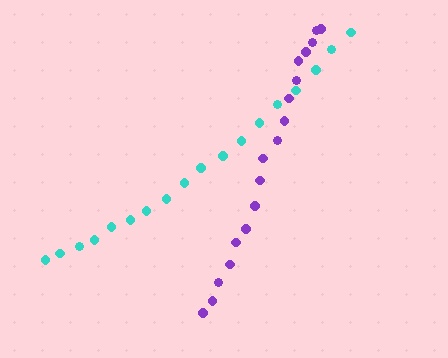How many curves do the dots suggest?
There are 2 distinct paths.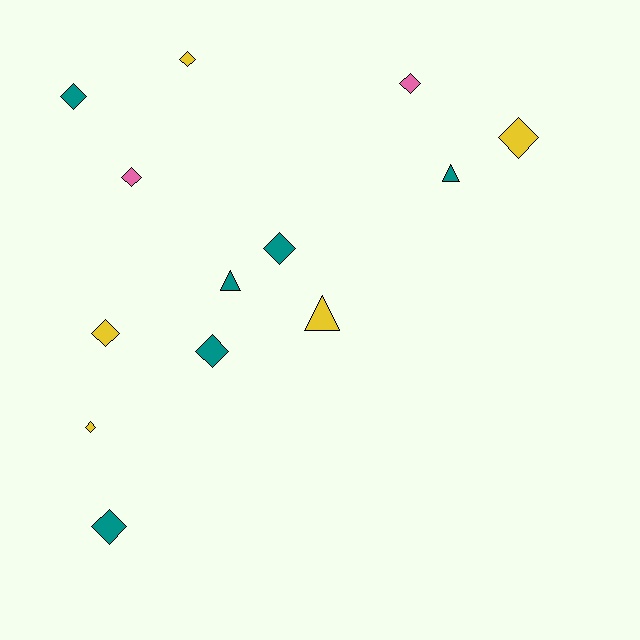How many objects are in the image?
There are 13 objects.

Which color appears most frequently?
Teal, with 6 objects.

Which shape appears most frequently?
Diamond, with 10 objects.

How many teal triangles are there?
There are 2 teal triangles.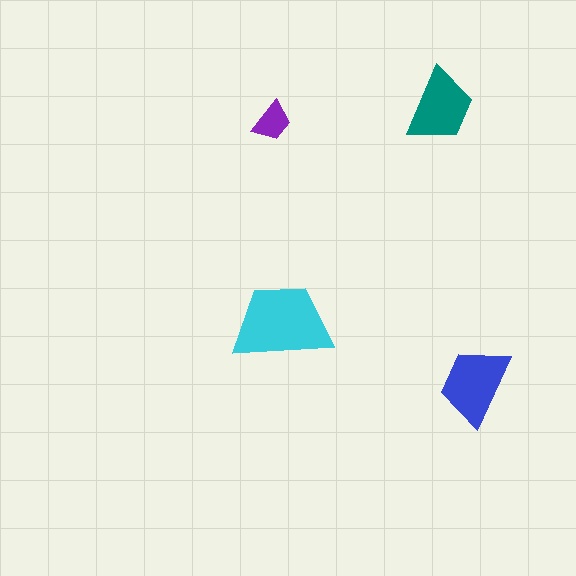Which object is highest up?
The teal trapezoid is topmost.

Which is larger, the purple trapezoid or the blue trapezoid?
The blue one.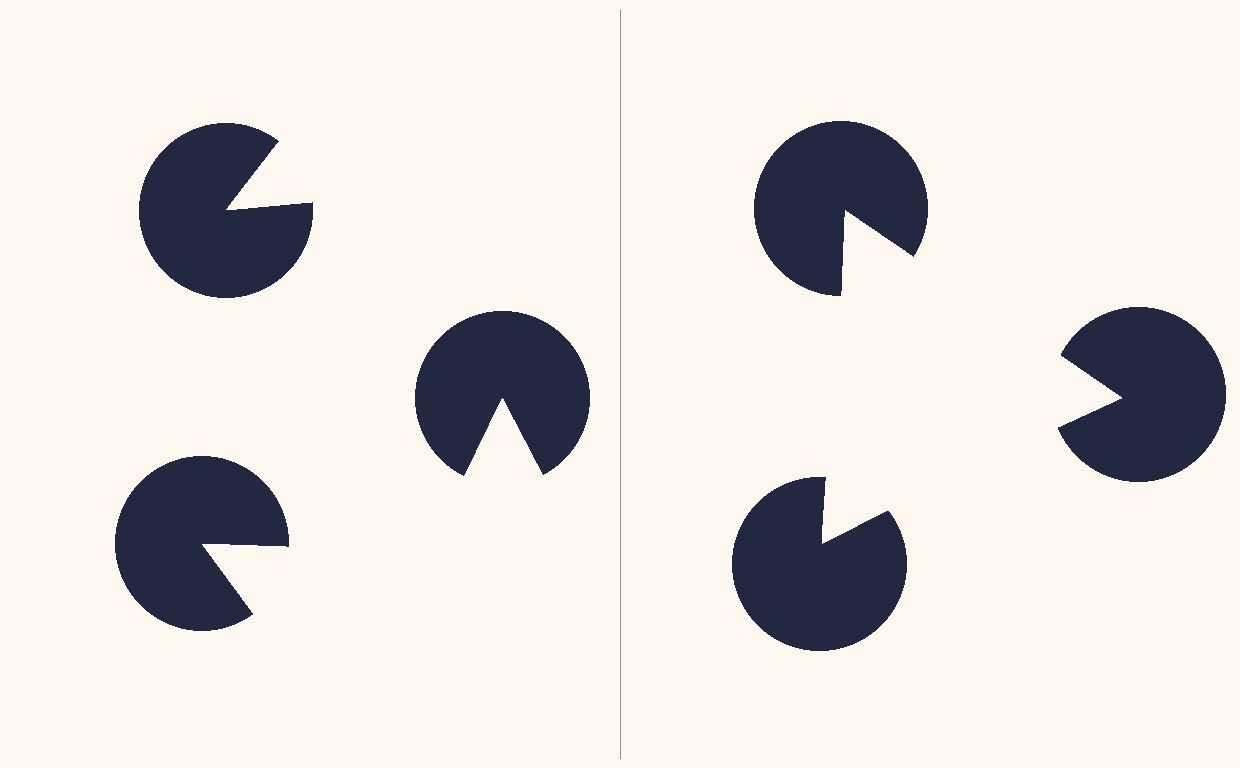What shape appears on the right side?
An illusory triangle.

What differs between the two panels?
The pac-man discs are positioned identically on both sides; only the wedge orientations differ. On the right they align to a triangle; on the left they are misaligned.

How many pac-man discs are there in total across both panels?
6 — 3 on each side.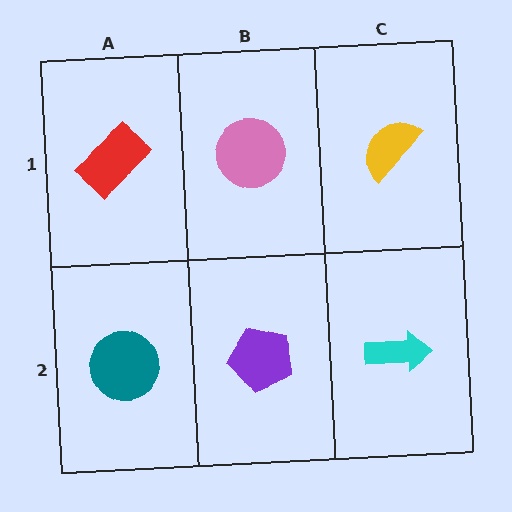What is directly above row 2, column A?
A red rectangle.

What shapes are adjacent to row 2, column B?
A pink circle (row 1, column B), a teal circle (row 2, column A), a cyan arrow (row 2, column C).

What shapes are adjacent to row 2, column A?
A red rectangle (row 1, column A), a purple pentagon (row 2, column B).